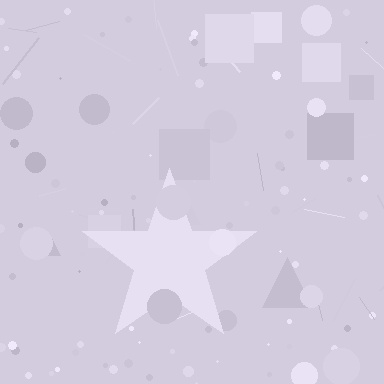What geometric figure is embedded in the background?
A star is embedded in the background.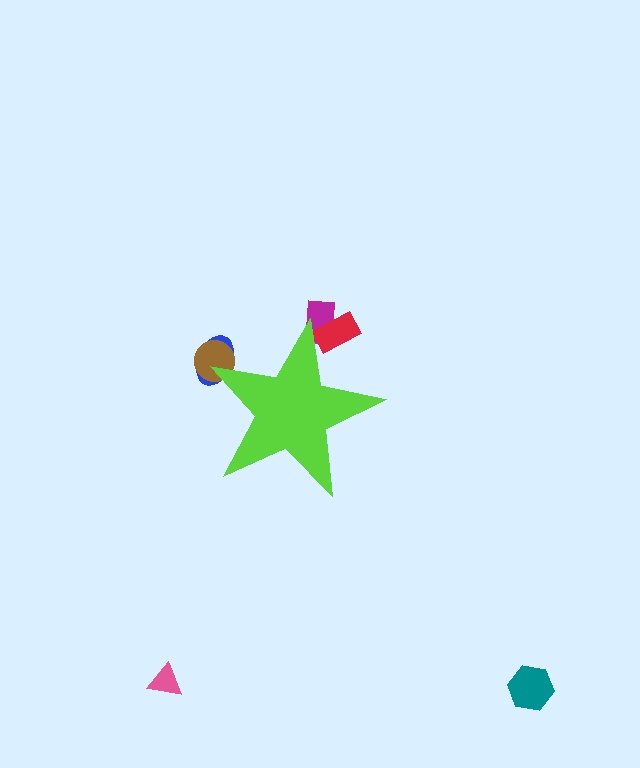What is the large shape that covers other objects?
A lime star.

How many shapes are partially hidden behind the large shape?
4 shapes are partially hidden.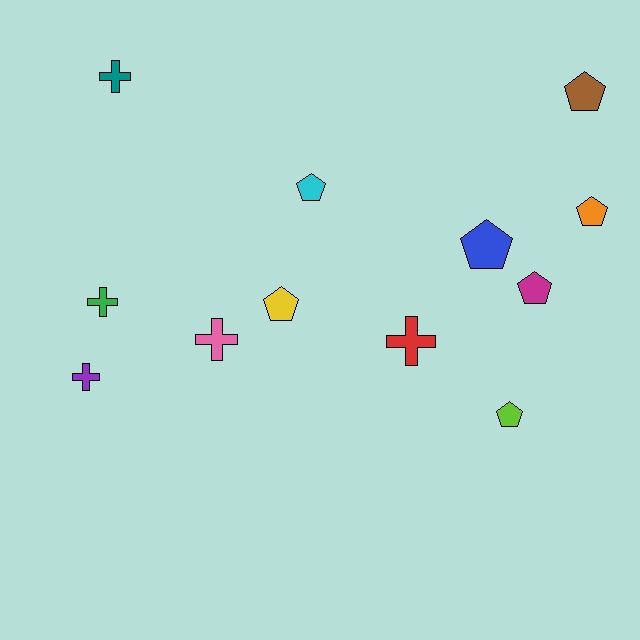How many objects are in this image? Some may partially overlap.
There are 12 objects.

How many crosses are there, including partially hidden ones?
There are 5 crosses.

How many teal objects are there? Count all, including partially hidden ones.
There is 1 teal object.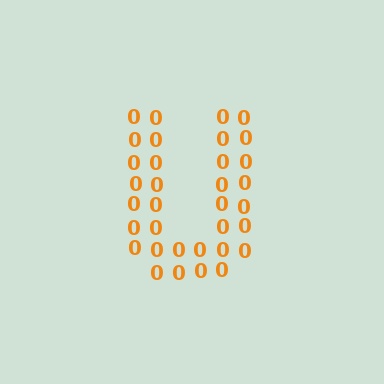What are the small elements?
The small elements are digit 0's.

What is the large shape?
The large shape is the letter U.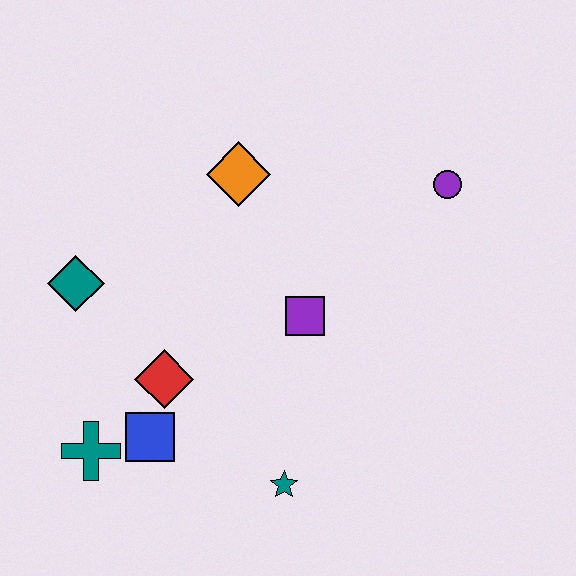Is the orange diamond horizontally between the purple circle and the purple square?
No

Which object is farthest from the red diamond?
The purple circle is farthest from the red diamond.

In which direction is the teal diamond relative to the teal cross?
The teal diamond is above the teal cross.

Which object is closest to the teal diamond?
The red diamond is closest to the teal diamond.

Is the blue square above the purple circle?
No